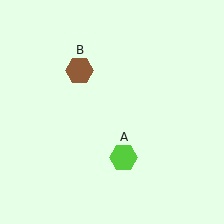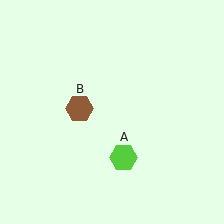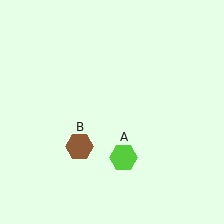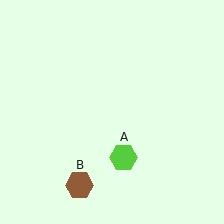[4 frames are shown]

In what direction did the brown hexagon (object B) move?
The brown hexagon (object B) moved down.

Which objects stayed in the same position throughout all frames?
Lime hexagon (object A) remained stationary.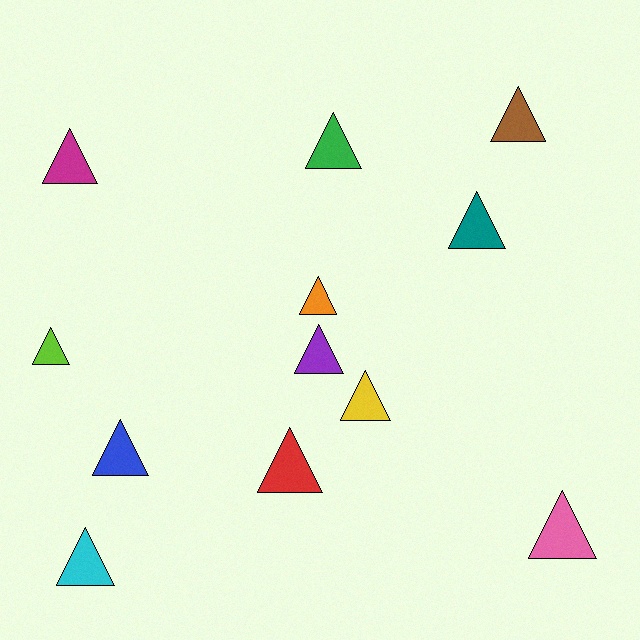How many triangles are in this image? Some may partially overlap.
There are 12 triangles.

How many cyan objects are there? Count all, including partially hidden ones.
There is 1 cyan object.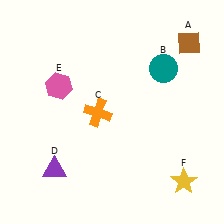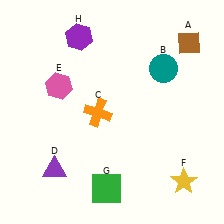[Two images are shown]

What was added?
A green square (G), a purple hexagon (H) were added in Image 2.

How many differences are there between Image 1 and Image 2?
There are 2 differences between the two images.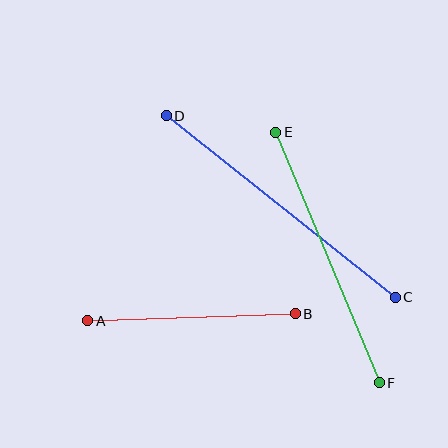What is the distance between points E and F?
The distance is approximately 271 pixels.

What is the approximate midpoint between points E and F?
The midpoint is at approximately (328, 258) pixels.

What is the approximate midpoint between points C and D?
The midpoint is at approximately (281, 206) pixels.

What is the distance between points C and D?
The distance is approximately 292 pixels.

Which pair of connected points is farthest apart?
Points C and D are farthest apart.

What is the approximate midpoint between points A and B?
The midpoint is at approximately (192, 317) pixels.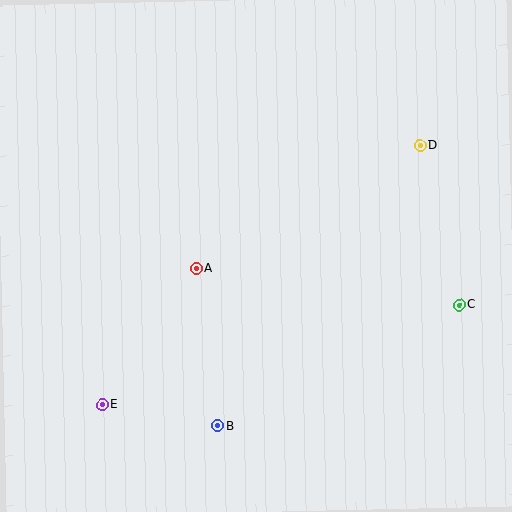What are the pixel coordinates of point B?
Point B is at (217, 425).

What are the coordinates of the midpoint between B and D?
The midpoint between B and D is at (319, 285).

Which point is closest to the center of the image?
Point A at (197, 269) is closest to the center.